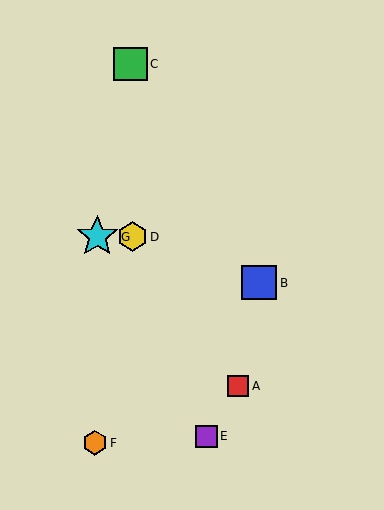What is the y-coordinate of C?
Object C is at y≈64.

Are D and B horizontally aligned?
No, D is at y≈237 and B is at y≈283.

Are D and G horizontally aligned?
Yes, both are at y≈237.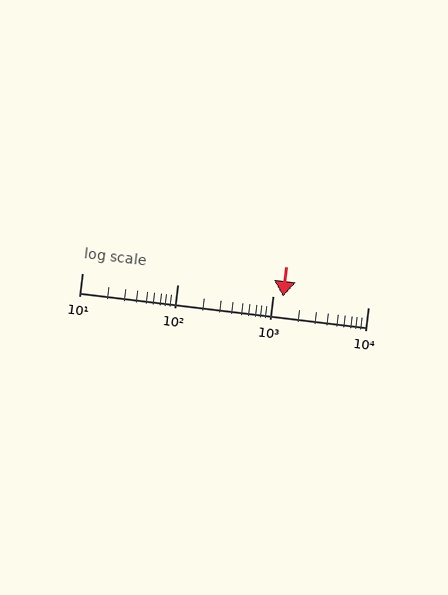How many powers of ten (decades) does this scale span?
The scale spans 3 decades, from 10 to 10000.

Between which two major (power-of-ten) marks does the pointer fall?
The pointer is between 1000 and 10000.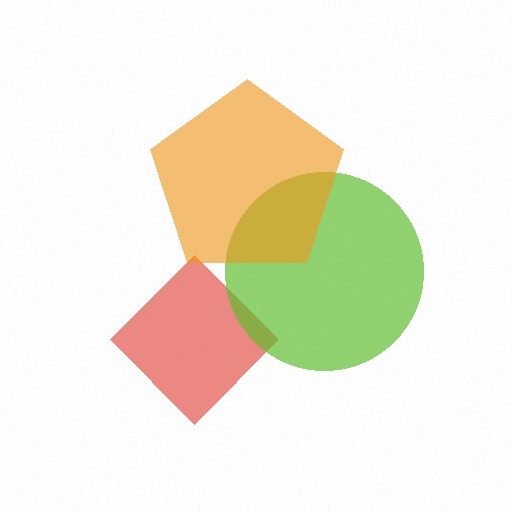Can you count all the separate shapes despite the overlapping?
Yes, there are 3 separate shapes.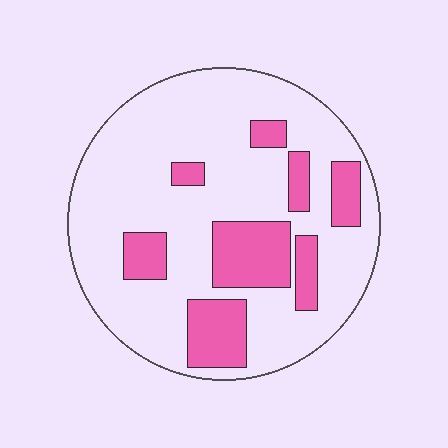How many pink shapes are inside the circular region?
8.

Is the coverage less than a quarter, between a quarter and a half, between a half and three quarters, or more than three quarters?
Less than a quarter.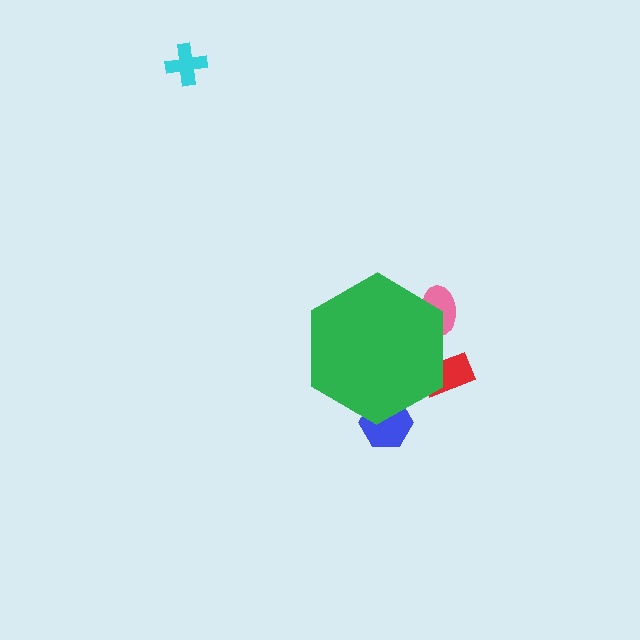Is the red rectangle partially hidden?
Yes, the red rectangle is partially hidden behind the green hexagon.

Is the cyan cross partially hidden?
No, the cyan cross is fully visible.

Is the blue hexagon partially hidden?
Yes, the blue hexagon is partially hidden behind the green hexagon.